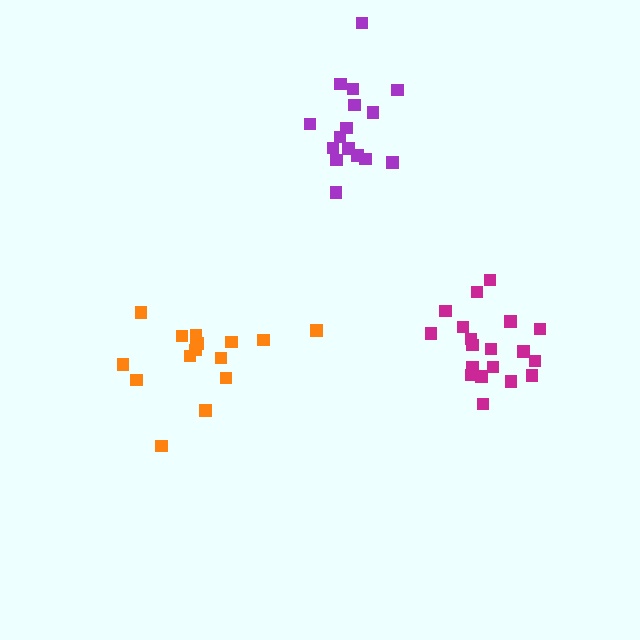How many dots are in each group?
Group 1: 16 dots, Group 2: 19 dots, Group 3: 16 dots (51 total).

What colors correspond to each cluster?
The clusters are colored: orange, magenta, purple.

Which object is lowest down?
The orange cluster is bottommost.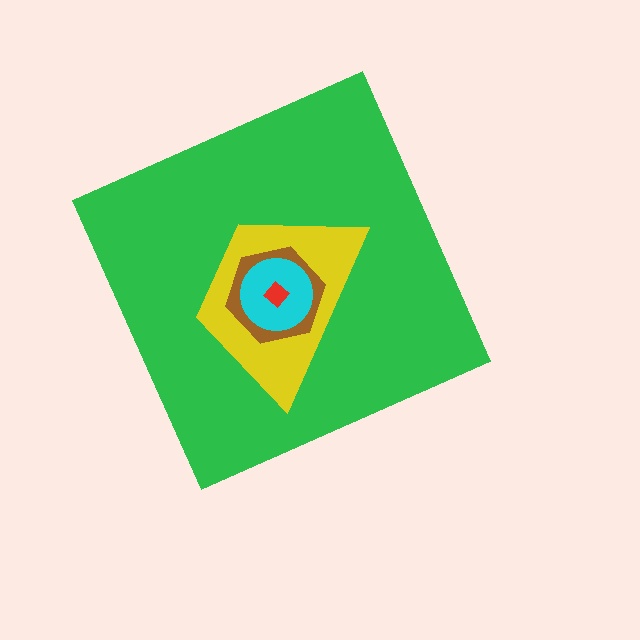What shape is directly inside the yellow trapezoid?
The brown hexagon.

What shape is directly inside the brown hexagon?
The cyan circle.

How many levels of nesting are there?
5.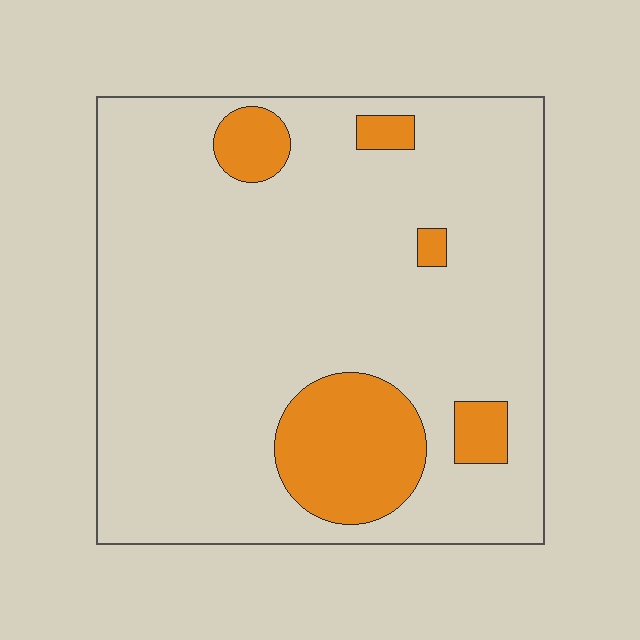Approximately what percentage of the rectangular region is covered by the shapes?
Approximately 15%.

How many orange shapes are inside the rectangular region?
5.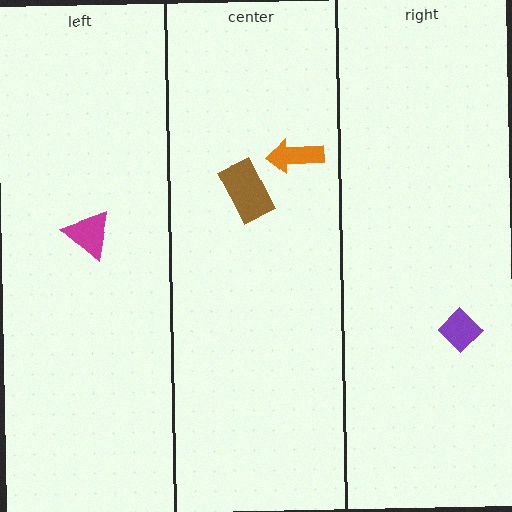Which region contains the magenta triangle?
The left region.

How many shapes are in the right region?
1.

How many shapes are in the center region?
2.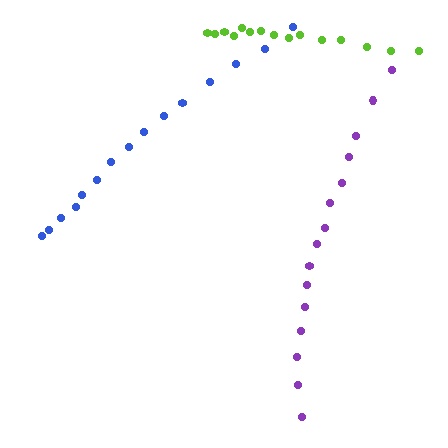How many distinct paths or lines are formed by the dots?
There are 3 distinct paths.